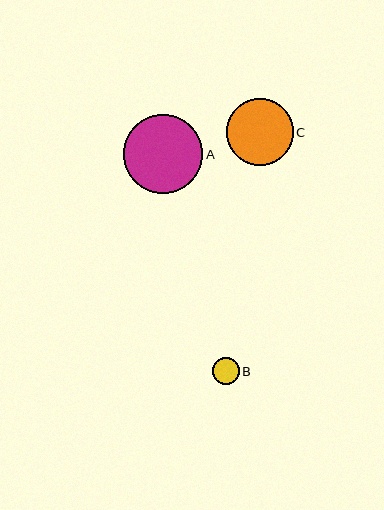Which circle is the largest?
Circle A is the largest with a size of approximately 79 pixels.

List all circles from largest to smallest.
From largest to smallest: A, C, B.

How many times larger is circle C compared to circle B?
Circle C is approximately 2.4 times the size of circle B.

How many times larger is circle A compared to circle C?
Circle A is approximately 1.2 times the size of circle C.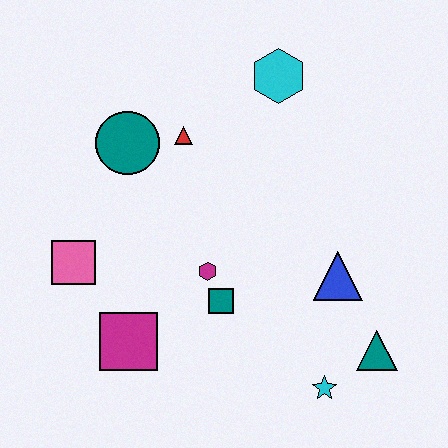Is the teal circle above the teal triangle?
Yes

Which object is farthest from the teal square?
The cyan hexagon is farthest from the teal square.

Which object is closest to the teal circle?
The red triangle is closest to the teal circle.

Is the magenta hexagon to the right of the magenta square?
Yes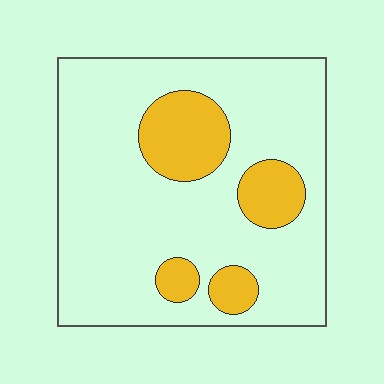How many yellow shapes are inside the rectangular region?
4.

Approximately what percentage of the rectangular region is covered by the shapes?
Approximately 20%.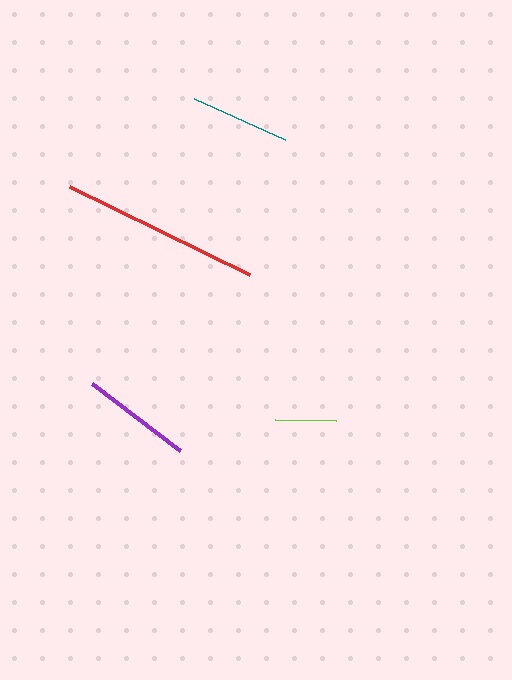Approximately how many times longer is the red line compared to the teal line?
The red line is approximately 2.0 times the length of the teal line.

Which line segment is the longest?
The red line is the longest at approximately 200 pixels.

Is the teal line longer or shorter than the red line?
The red line is longer than the teal line.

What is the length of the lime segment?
The lime segment is approximately 60 pixels long.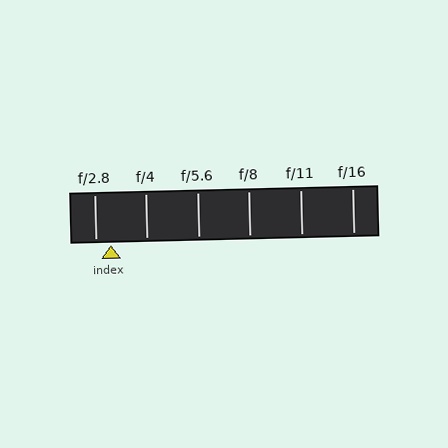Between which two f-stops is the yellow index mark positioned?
The index mark is between f/2.8 and f/4.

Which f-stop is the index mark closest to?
The index mark is closest to f/2.8.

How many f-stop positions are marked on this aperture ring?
There are 6 f-stop positions marked.